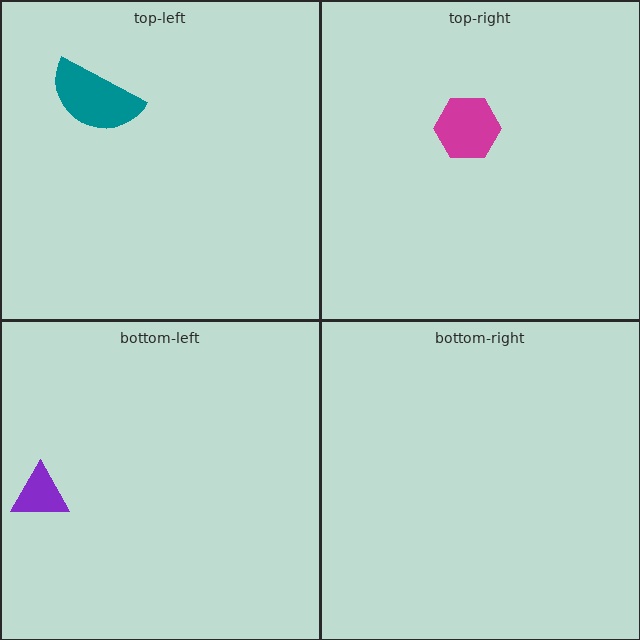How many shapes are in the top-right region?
1.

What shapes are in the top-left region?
The teal semicircle.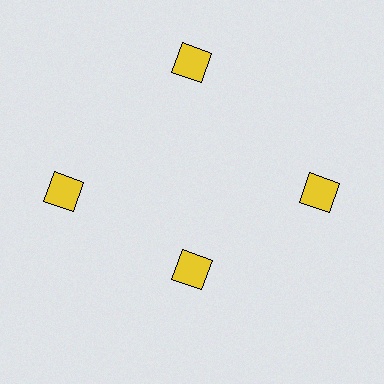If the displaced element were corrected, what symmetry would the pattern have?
It would have 4-fold rotational symmetry — the pattern would map onto itself every 90 degrees.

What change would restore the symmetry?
The symmetry would be restored by moving it outward, back onto the ring so that all 4 squares sit at equal angles and equal distance from the center.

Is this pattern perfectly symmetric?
No. The 4 yellow squares are arranged in a ring, but one element near the 6 o'clock position is pulled inward toward the center, breaking the 4-fold rotational symmetry.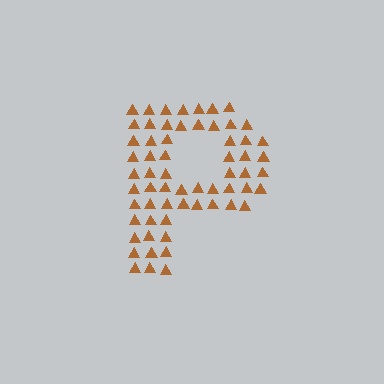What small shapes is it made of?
It is made of small triangles.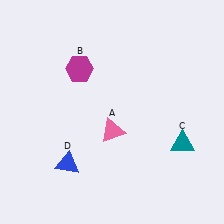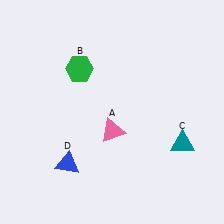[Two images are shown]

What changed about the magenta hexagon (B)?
In Image 1, B is magenta. In Image 2, it changed to green.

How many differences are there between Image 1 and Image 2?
There is 1 difference between the two images.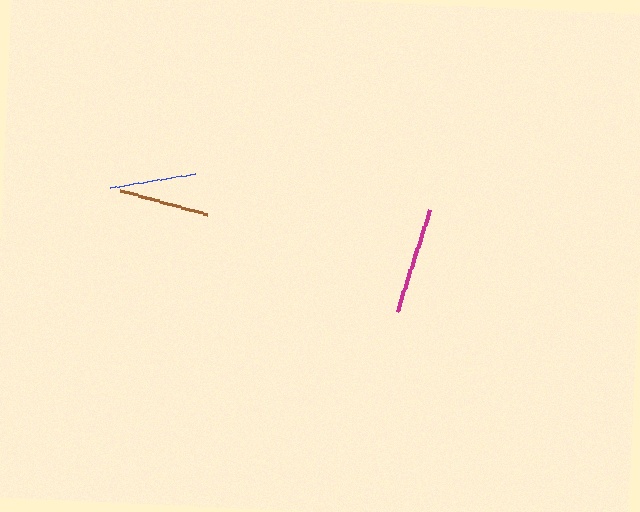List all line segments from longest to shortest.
From longest to shortest: magenta, brown, blue.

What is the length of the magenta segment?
The magenta segment is approximately 107 pixels long.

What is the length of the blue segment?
The blue segment is approximately 86 pixels long.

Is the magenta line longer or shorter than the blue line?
The magenta line is longer than the blue line.